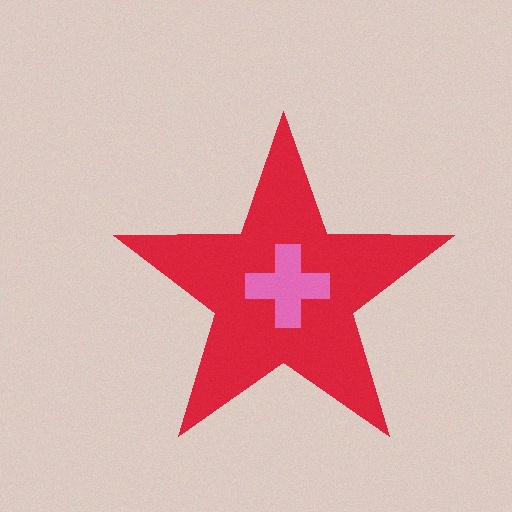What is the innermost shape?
The pink cross.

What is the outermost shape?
The red star.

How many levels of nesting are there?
2.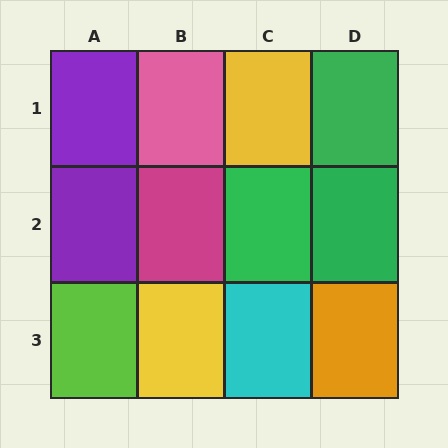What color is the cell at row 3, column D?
Orange.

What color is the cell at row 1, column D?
Green.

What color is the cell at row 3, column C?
Cyan.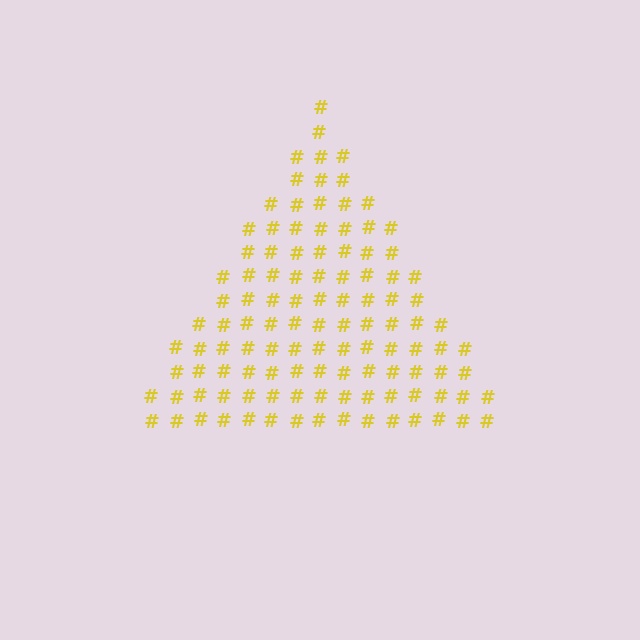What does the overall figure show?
The overall figure shows a triangle.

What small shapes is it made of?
It is made of small hash symbols.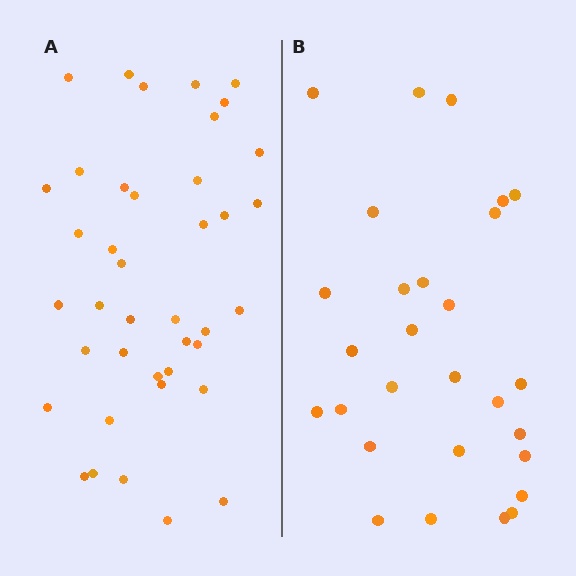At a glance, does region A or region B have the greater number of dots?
Region A (the left region) has more dots.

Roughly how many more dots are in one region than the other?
Region A has roughly 12 or so more dots than region B.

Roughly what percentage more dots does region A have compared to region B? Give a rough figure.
About 45% more.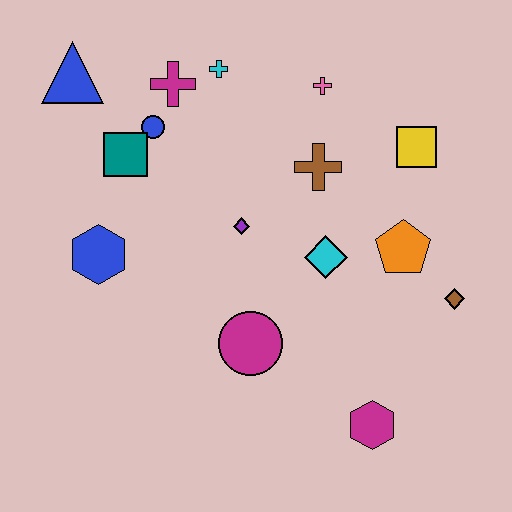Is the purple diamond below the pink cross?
Yes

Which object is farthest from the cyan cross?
The magenta hexagon is farthest from the cyan cross.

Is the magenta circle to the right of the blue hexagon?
Yes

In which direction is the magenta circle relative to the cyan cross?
The magenta circle is below the cyan cross.